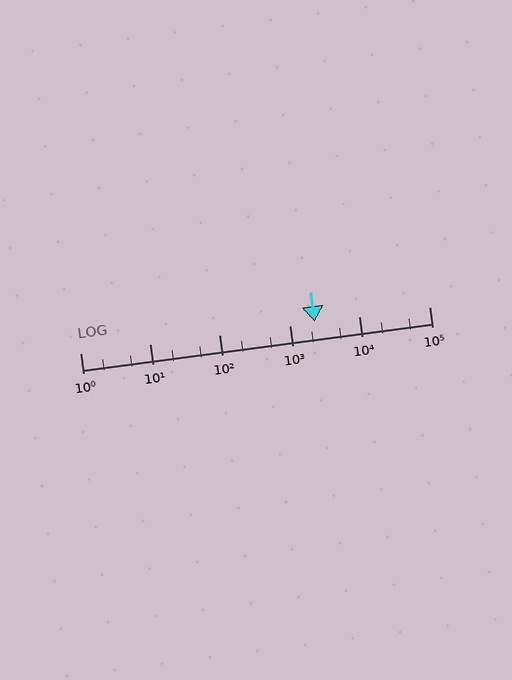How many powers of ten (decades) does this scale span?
The scale spans 5 decades, from 1 to 100000.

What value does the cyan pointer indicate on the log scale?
The pointer indicates approximately 2300.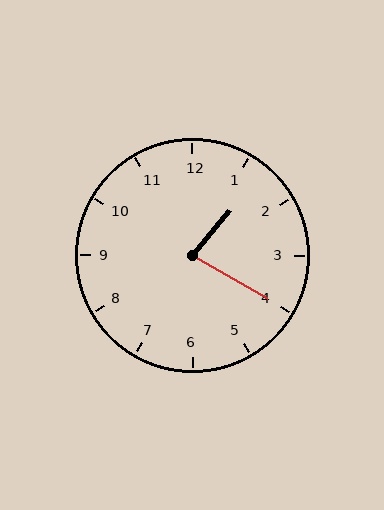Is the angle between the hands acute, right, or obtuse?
It is acute.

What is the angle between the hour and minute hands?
Approximately 80 degrees.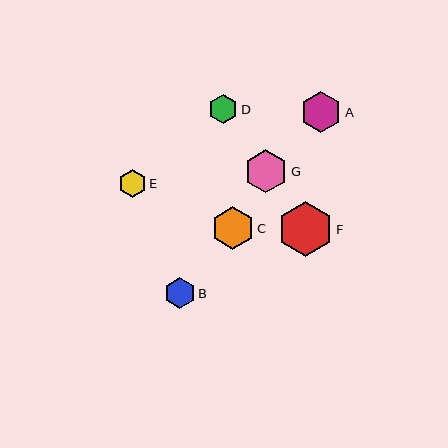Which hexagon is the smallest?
Hexagon E is the smallest with a size of approximately 27 pixels.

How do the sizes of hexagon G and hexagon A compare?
Hexagon G and hexagon A are approximately the same size.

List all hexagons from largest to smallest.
From largest to smallest: F, G, C, A, B, D, E.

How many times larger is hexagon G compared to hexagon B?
Hexagon G is approximately 1.4 times the size of hexagon B.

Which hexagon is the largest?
Hexagon F is the largest with a size of approximately 55 pixels.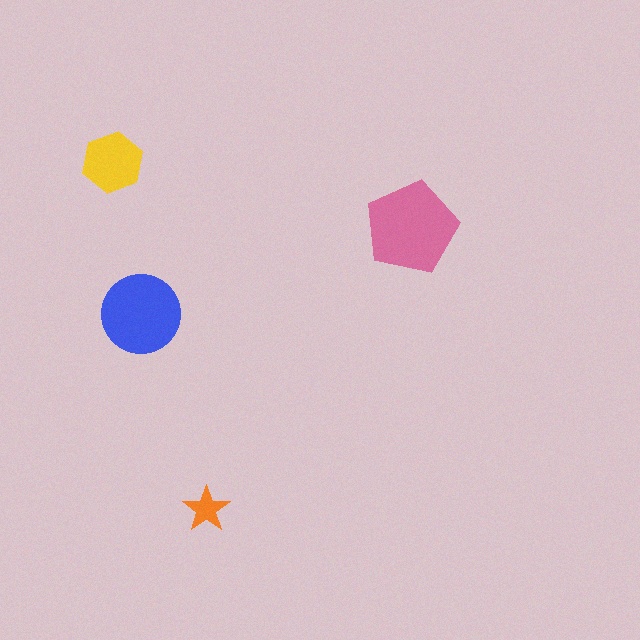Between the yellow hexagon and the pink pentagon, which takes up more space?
The pink pentagon.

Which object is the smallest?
The orange star.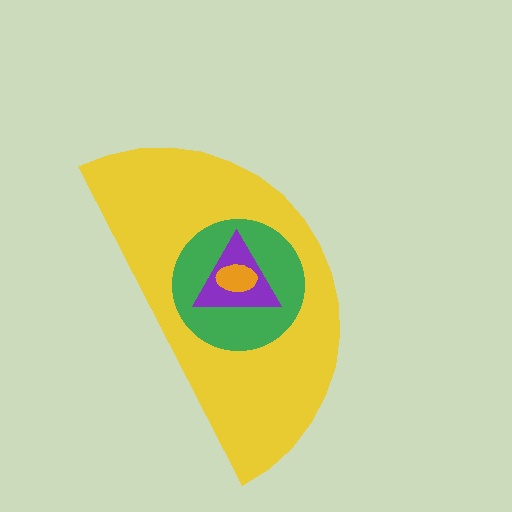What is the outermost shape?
The yellow semicircle.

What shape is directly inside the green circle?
The purple triangle.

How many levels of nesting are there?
4.